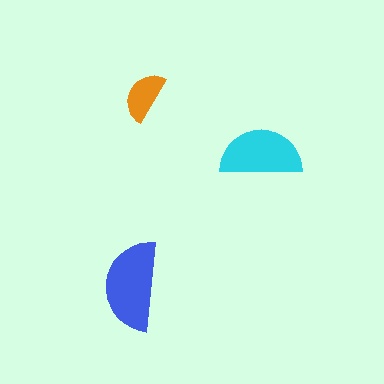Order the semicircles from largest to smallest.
the blue one, the cyan one, the orange one.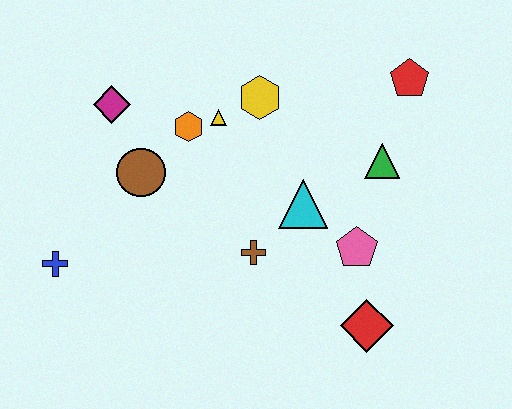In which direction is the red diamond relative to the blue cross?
The red diamond is to the right of the blue cross.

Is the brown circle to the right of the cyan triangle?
No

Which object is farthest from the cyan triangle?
The blue cross is farthest from the cyan triangle.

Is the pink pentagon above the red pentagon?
No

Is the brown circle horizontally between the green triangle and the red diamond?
No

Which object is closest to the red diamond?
The pink pentagon is closest to the red diamond.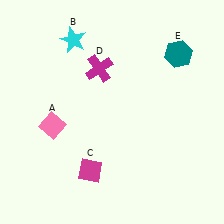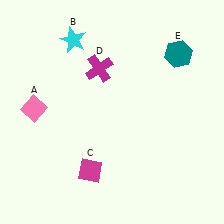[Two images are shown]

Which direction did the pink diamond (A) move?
The pink diamond (A) moved left.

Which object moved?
The pink diamond (A) moved left.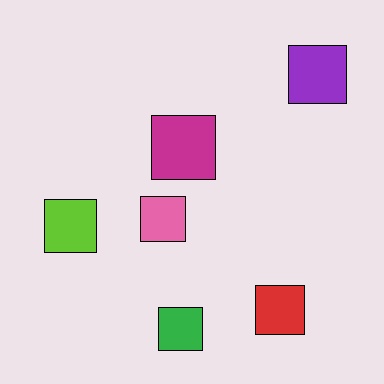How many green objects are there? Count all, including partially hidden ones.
There is 1 green object.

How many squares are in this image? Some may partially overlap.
There are 6 squares.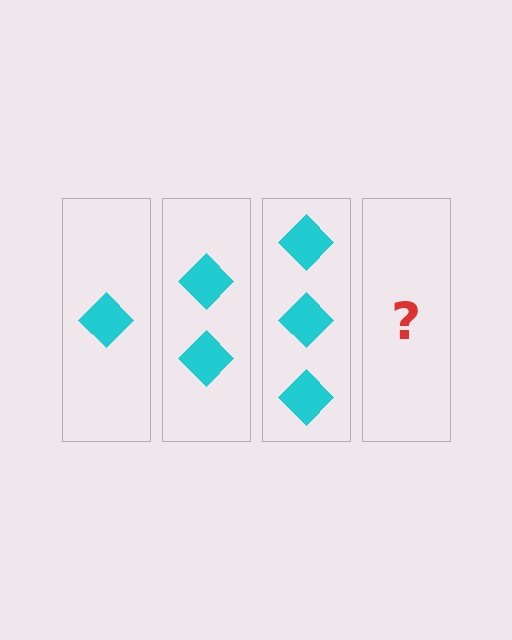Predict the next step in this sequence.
The next step is 4 diamonds.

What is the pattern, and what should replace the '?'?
The pattern is that each step adds one more diamond. The '?' should be 4 diamonds.